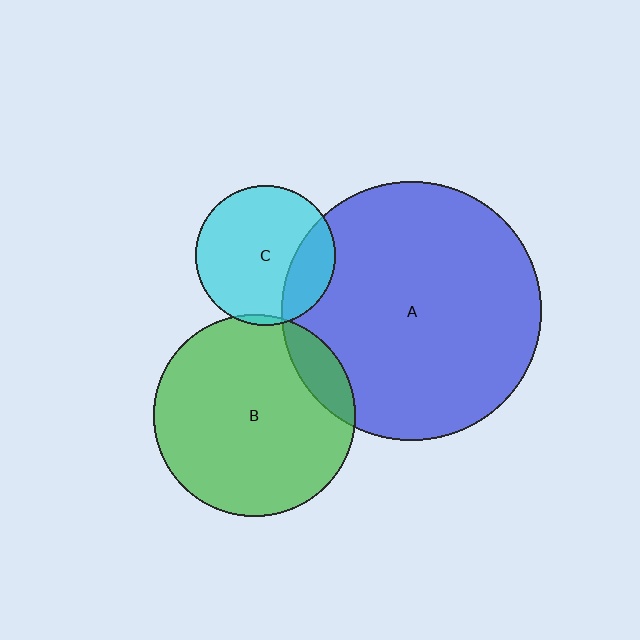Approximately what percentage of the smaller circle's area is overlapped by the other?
Approximately 10%.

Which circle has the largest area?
Circle A (blue).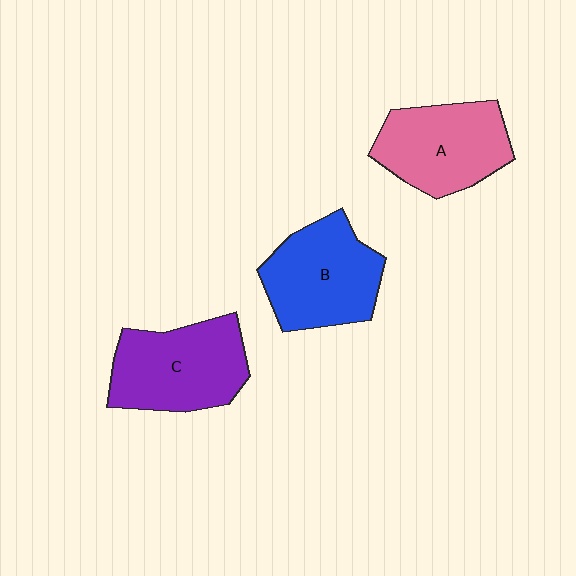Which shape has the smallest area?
Shape A (pink).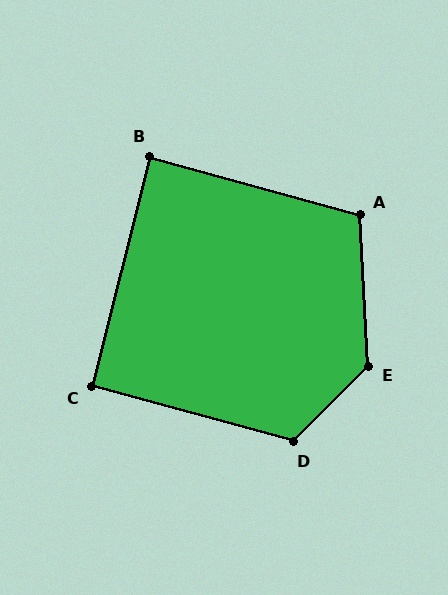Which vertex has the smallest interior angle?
B, at approximately 89 degrees.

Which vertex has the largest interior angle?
E, at approximately 132 degrees.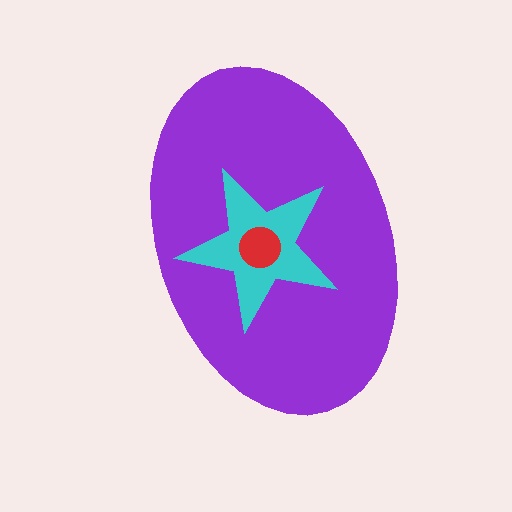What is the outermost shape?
The purple ellipse.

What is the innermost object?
The red circle.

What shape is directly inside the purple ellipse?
The cyan star.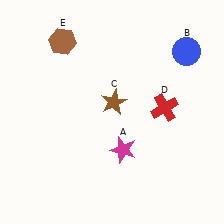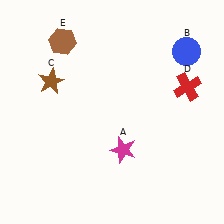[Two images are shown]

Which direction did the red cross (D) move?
The red cross (D) moved right.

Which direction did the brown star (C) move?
The brown star (C) moved left.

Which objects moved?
The objects that moved are: the brown star (C), the red cross (D).